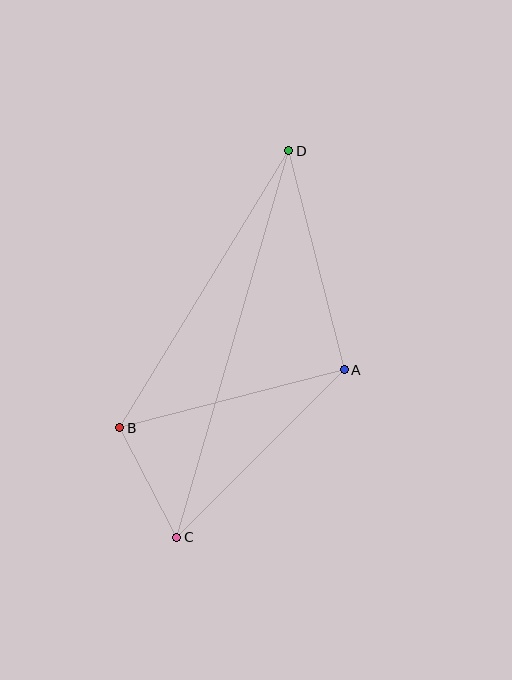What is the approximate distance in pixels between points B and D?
The distance between B and D is approximately 324 pixels.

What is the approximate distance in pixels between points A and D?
The distance between A and D is approximately 226 pixels.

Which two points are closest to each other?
Points B and C are closest to each other.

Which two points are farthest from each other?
Points C and D are farthest from each other.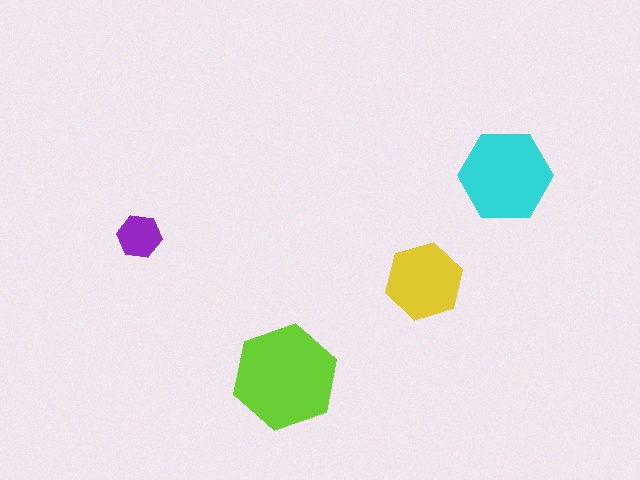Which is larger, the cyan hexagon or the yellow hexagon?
The cyan one.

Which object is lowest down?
The lime hexagon is bottommost.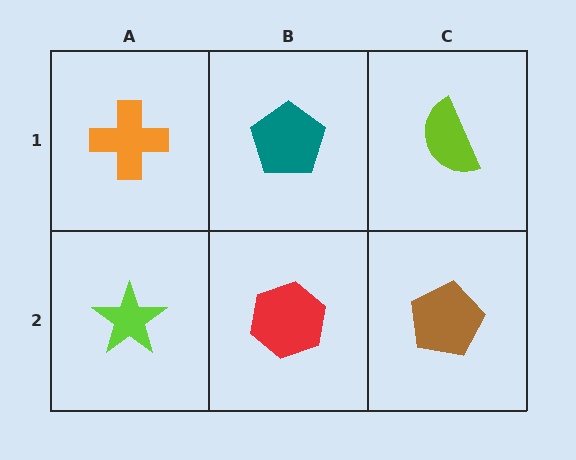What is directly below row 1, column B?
A red hexagon.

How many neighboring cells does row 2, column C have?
2.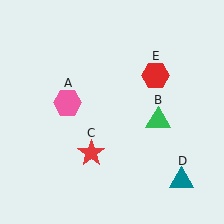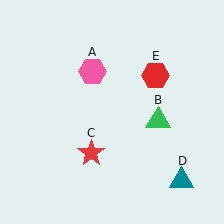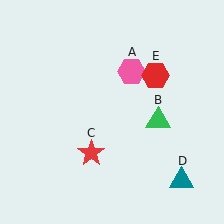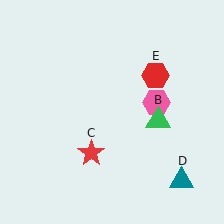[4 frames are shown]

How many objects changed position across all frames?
1 object changed position: pink hexagon (object A).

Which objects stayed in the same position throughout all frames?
Green triangle (object B) and red star (object C) and teal triangle (object D) and red hexagon (object E) remained stationary.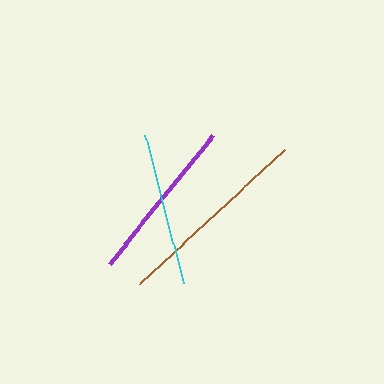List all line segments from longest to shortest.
From longest to shortest: brown, purple, cyan.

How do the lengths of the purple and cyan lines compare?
The purple and cyan lines are approximately the same length.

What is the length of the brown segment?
The brown segment is approximately 198 pixels long.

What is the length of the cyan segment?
The cyan segment is approximately 153 pixels long.